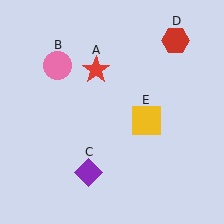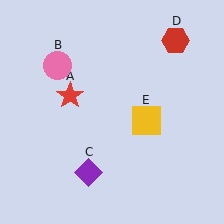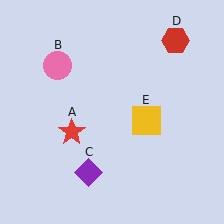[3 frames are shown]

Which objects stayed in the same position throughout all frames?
Pink circle (object B) and purple diamond (object C) and red hexagon (object D) and yellow square (object E) remained stationary.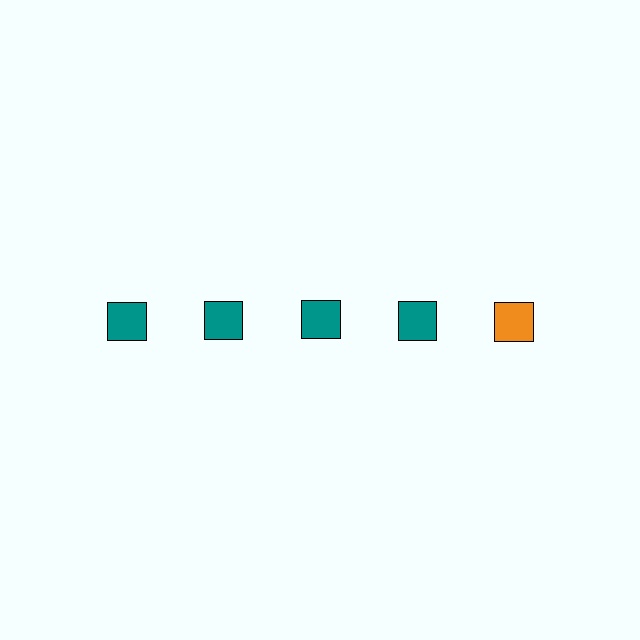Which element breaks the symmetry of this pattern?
The orange square in the top row, rightmost column breaks the symmetry. All other shapes are teal squares.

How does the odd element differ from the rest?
It has a different color: orange instead of teal.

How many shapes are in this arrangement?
There are 5 shapes arranged in a grid pattern.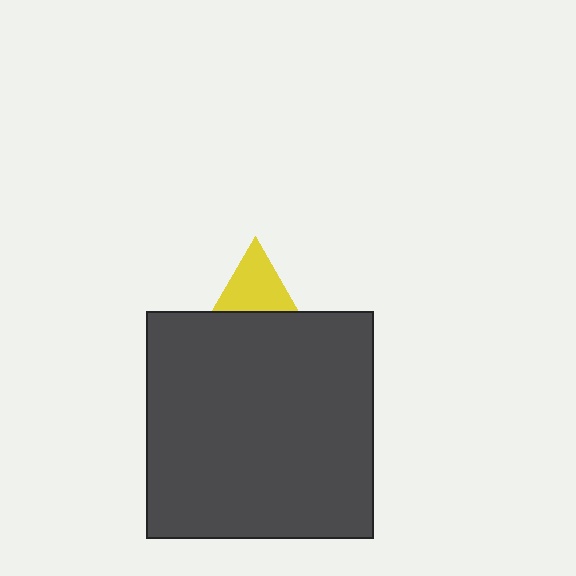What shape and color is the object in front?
The object in front is a dark gray square.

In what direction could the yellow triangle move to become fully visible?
The yellow triangle could move up. That would shift it out from behind the dark gray square entirely.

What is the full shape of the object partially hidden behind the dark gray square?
The partially hidden object is a yellow triangle.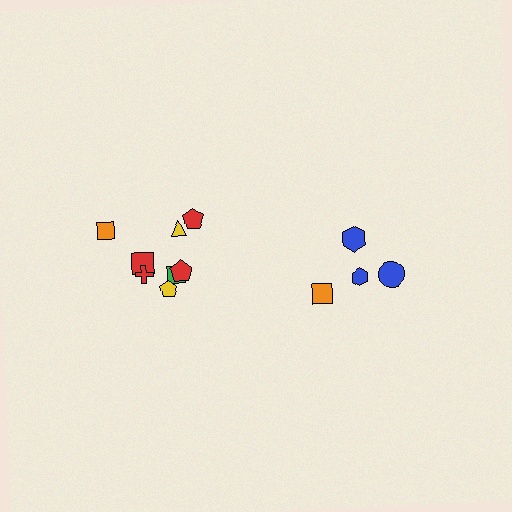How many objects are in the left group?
There are 8 objects.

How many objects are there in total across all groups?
There are 12 objects.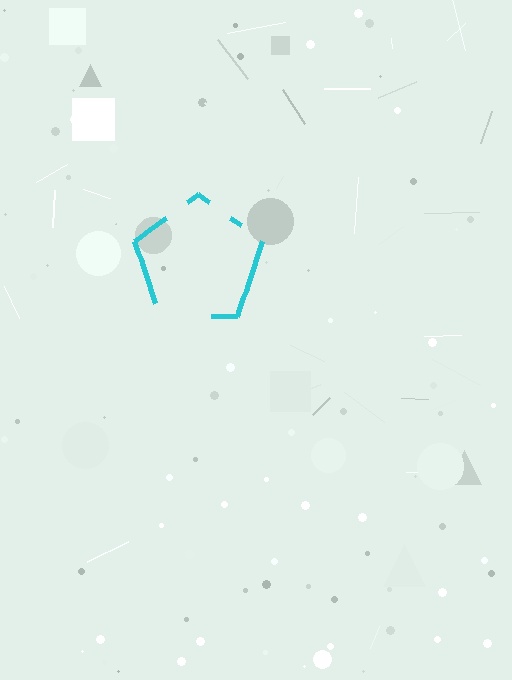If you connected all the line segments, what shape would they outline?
They would outline a pentagon.